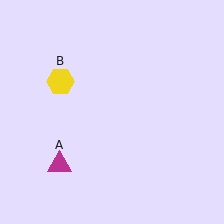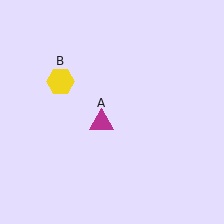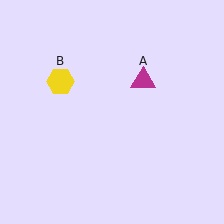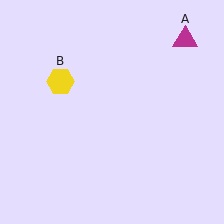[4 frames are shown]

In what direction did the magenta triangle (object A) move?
The magenta triangle (object A) moved up and to the right.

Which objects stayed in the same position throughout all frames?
Yellow hexagon (object B) remained stationary.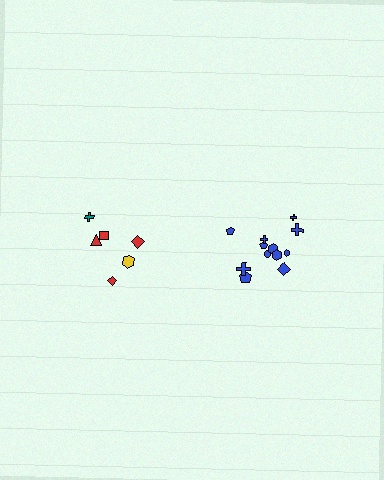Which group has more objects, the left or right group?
The right group.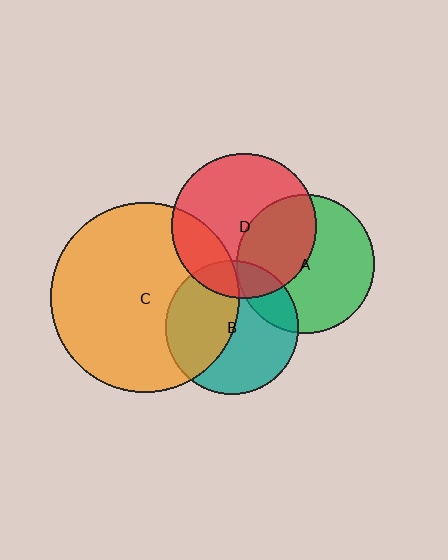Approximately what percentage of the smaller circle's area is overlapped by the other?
Approximately 40%.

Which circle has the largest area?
Circle C (orange).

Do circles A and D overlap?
Yes.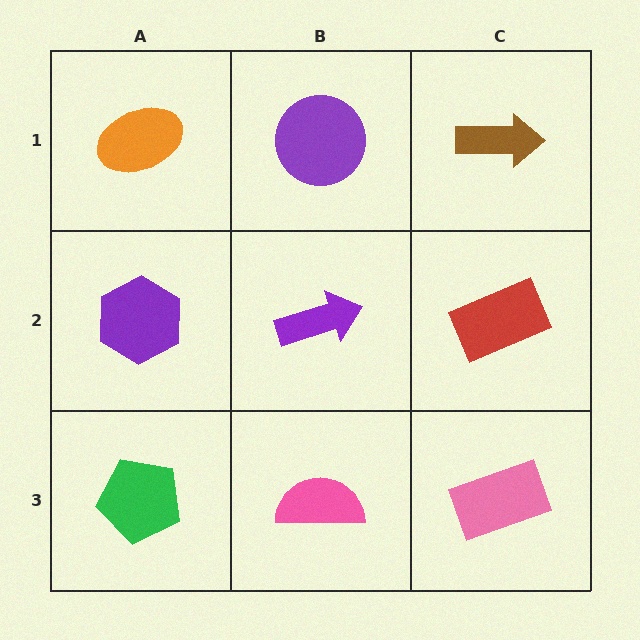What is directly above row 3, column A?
A purple hexagon.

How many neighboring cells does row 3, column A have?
2.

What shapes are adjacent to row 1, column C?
A red rectangle (row 2, column C), a purple circle (row 1, column B).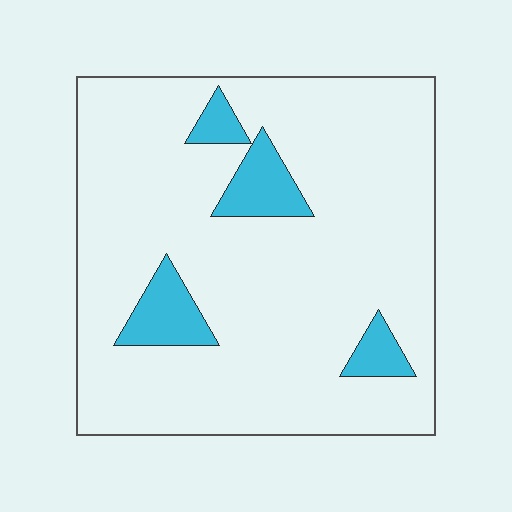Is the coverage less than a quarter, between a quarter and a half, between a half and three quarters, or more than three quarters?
Less than a quarter.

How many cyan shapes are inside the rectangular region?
4.